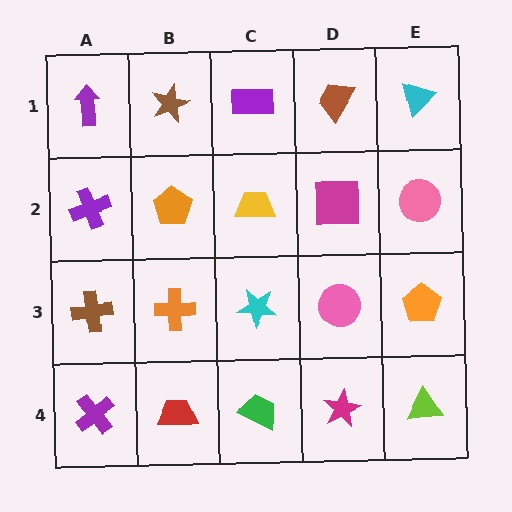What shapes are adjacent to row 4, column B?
An orange cross (row 3, column B), a purple cross (row 4, column A), a green trapezoid (row 4, column C).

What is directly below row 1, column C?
A yellow trapezoid.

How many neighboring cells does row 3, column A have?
3.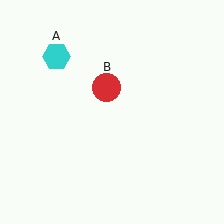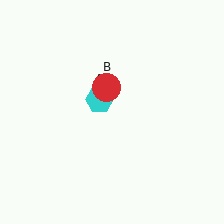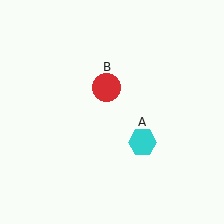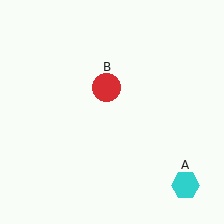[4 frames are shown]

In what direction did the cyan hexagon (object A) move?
The cyan hexagon (object A) moved down and to the right.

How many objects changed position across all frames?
1 object changed position: cyan hexagon (object A).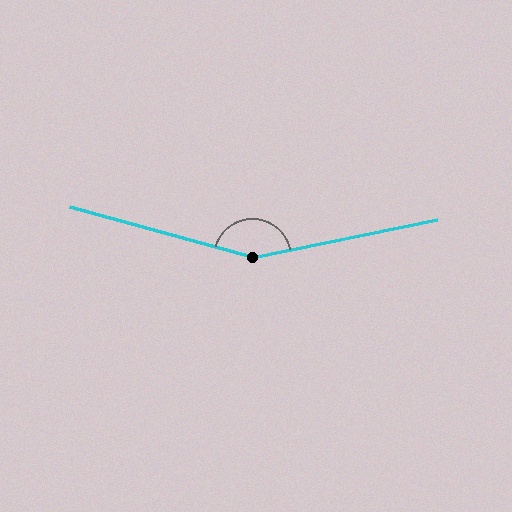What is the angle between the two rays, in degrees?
Approximately 153 degrees.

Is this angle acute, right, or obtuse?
It is obtuse.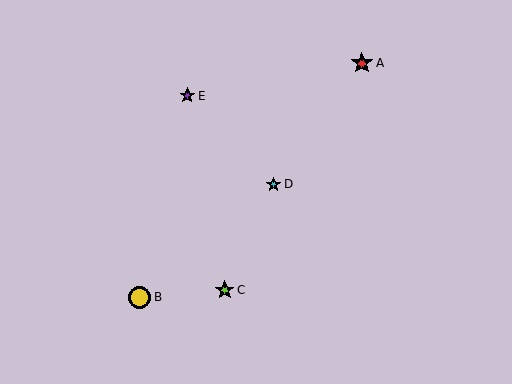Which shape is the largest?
The yellow circle (labeled B) is the largest.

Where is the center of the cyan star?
The center of the cyan star is at (274, 184).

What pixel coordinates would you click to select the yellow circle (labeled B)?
Click at (140, 297) to select the yellow circle B.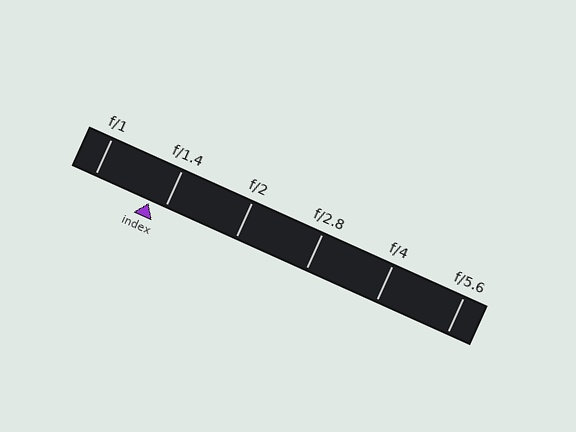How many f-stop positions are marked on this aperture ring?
There are 6 f-stop positions marked.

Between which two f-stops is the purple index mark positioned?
The index mark is between f/1 and f/1.4.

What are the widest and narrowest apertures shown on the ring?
The widest aperture shown is f/1 and the narrowest is f/5.6.